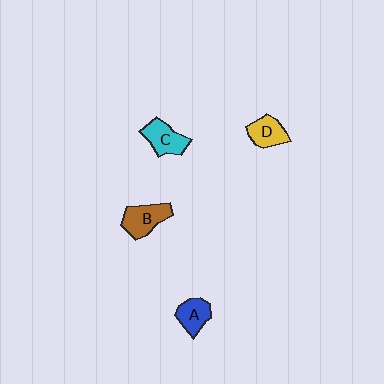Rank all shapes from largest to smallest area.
From largest to smallest: B (brown), C (cyan), D (yellow), A (blue).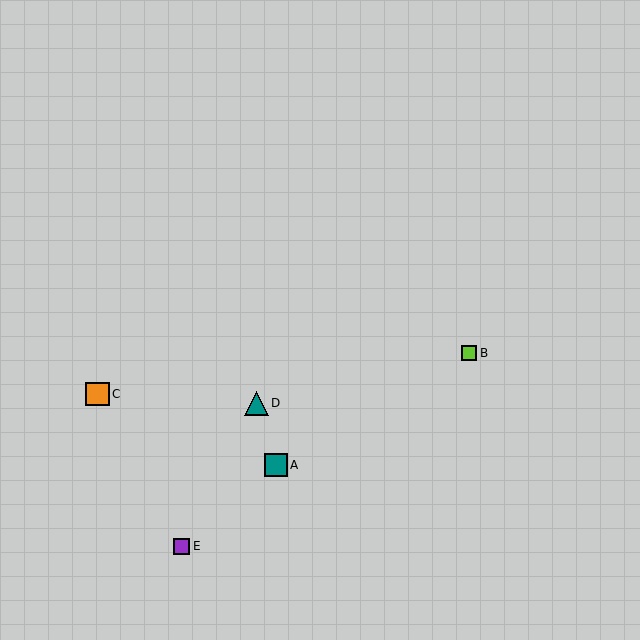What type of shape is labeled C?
Shape C is an orange square.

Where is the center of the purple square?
The center of the purple square is at (182, 546).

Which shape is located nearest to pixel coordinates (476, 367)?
The lime square (labeled B) at (469, 353) is nearest to that location.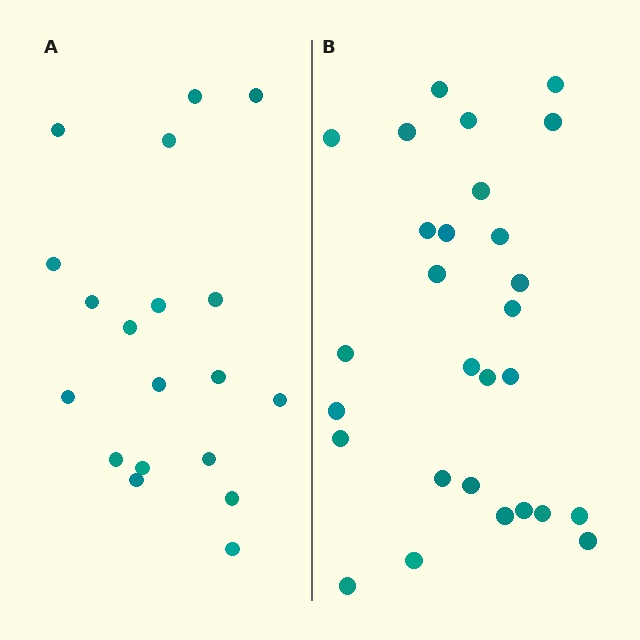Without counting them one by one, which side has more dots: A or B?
Region B (the right region) has more dots.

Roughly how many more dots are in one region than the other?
Region B has roughly 8 or so more dots than region A.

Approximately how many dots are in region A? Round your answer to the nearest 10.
About 20 dots. (The exact count is 19, which rounds to 20.)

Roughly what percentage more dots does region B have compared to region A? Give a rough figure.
About 45% more.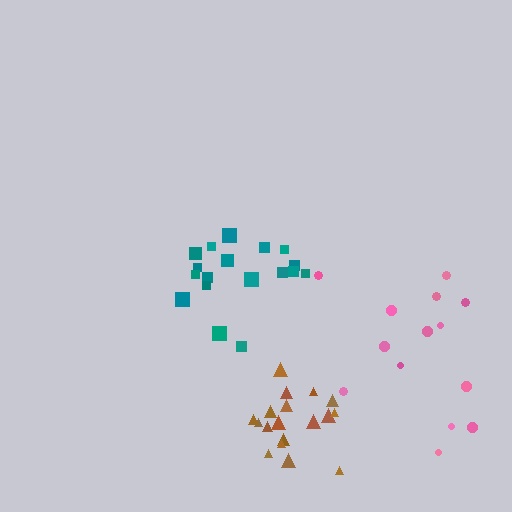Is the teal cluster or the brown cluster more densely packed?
Teal.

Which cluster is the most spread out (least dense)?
Pink.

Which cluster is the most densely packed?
Teal.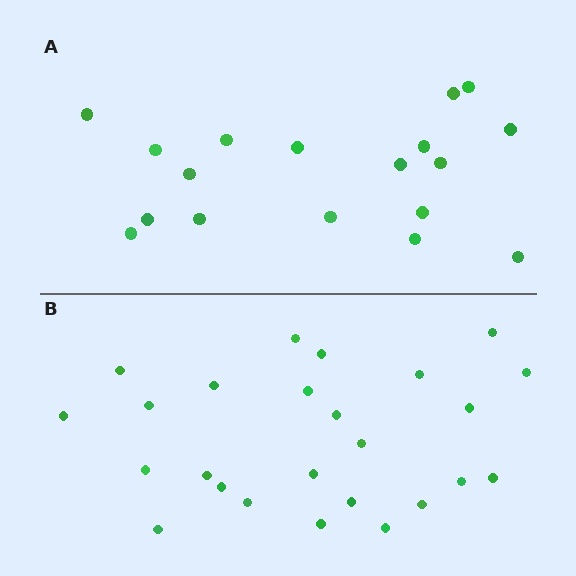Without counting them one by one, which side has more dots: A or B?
Region B (the bottom region) has more dots.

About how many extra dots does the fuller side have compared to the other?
Region B has roughly 8 or so more dots than region A.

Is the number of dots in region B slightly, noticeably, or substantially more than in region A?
Region B has noticeably more, but not dramatically so. The ratio is roughly 1.4 to 1.